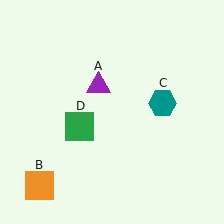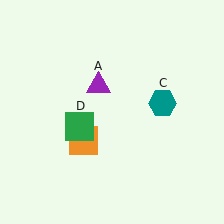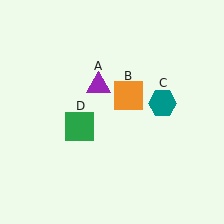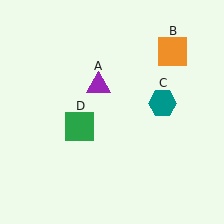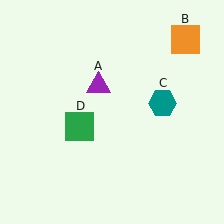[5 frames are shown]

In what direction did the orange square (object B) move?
The orange square (object B) moved up and to the right.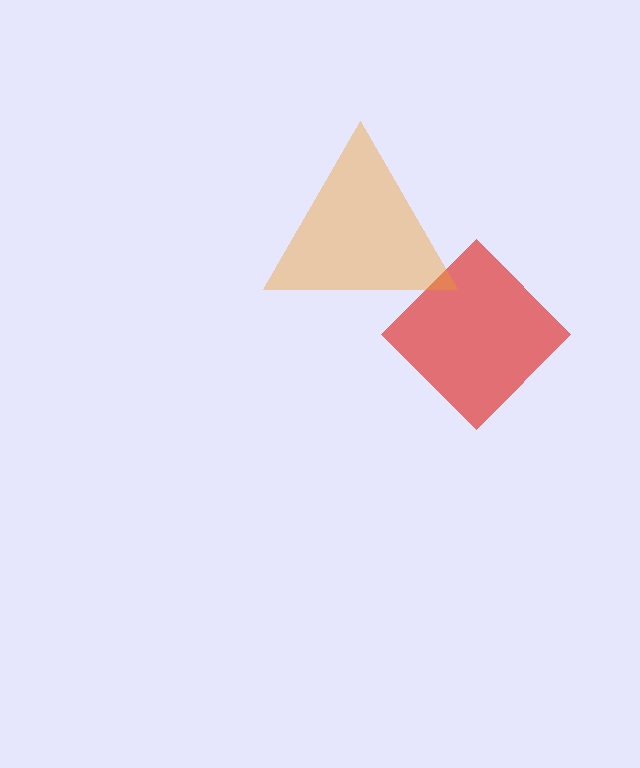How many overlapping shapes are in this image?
There are 2 overlapping shapes in the image.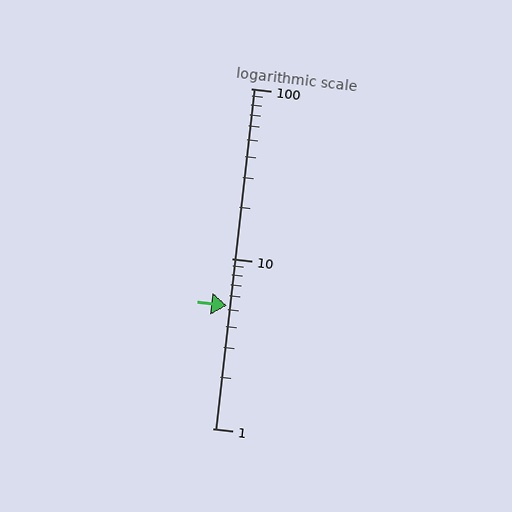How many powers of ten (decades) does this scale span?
The scale spans 2 decades, from 1 to 100.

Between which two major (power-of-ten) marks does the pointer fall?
The pointer is between 1 and 10.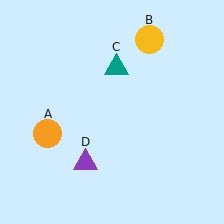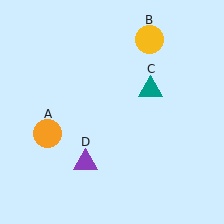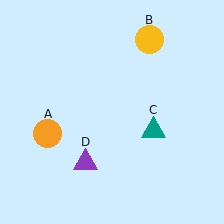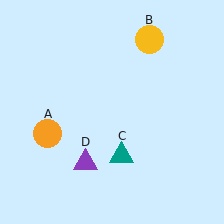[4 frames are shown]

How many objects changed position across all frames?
1 object changed position: teal triangle (object C).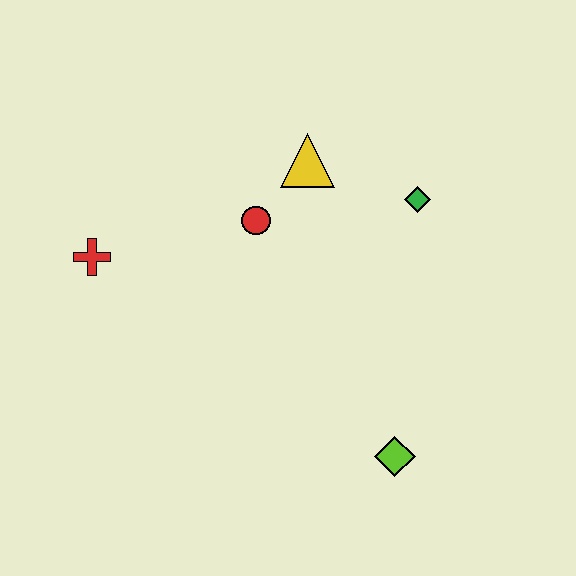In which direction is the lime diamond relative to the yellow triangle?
The lime diamond is below the yellow triangle.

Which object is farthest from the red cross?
The lime diamond is farthest from the red cross.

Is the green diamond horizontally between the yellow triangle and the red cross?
No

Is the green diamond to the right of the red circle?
Yes